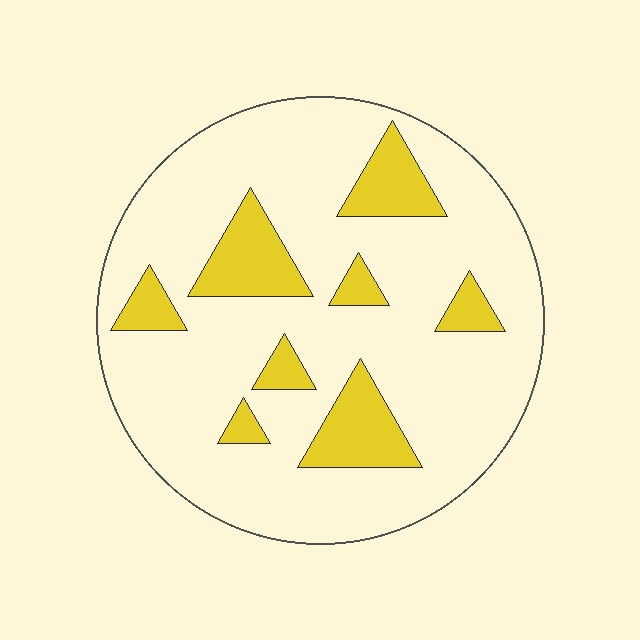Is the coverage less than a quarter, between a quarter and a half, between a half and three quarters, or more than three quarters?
Less than a quarter.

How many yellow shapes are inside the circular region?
8.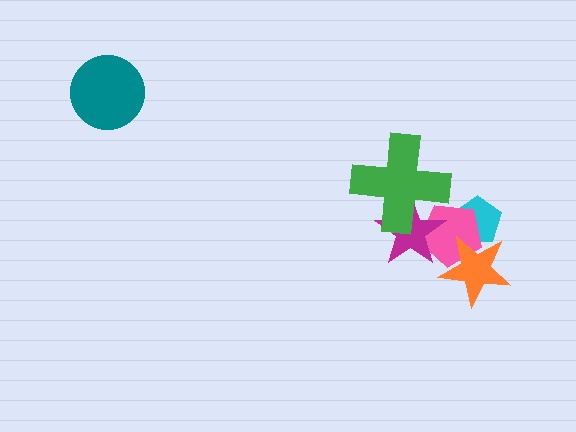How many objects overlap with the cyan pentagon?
2 objects overlap with the cyan pentagon.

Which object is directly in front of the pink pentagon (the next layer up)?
The orange star is directly in front of the pink pentagon.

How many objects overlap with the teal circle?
0 objects overlap with the teal circle.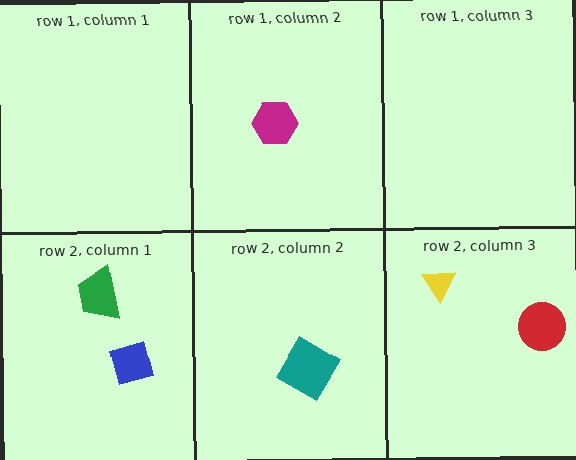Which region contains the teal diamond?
The row 2, column 2 region.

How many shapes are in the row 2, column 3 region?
2.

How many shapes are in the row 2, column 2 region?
1.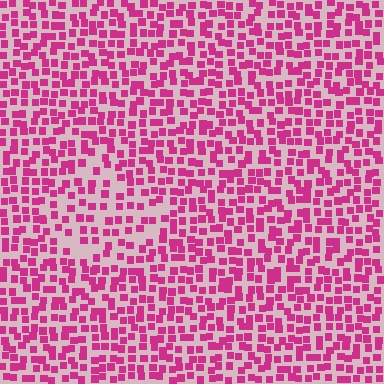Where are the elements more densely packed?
The elements are more densely packed outside the diamond boundary.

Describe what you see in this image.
The image contains small magenta elements arranged at two different densities. A diamond-shaped region is visible where the elements are less densely packed than the surrounding area.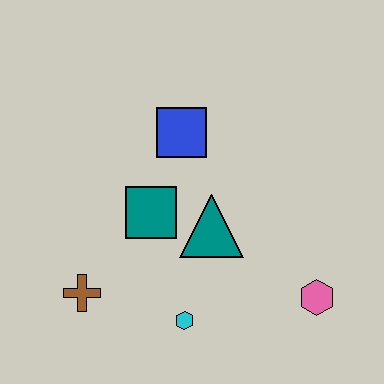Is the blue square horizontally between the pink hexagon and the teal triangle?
No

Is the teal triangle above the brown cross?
Yes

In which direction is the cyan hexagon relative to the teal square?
The cyan hexagon is below the teal square.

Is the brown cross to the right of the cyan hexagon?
No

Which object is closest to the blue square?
The teal square is closest to the blue square.